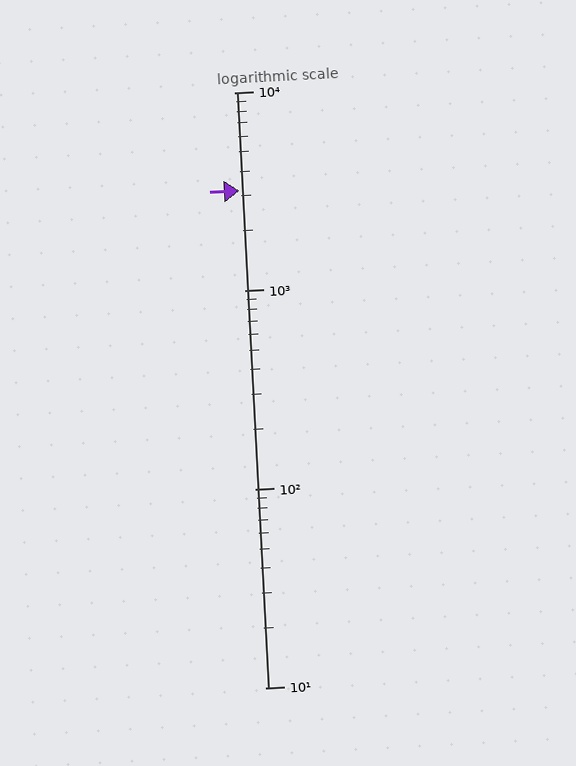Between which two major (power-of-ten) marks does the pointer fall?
The pointer is between 1000 and 10000.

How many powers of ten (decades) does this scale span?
The scale spans 3 decades, from 10 to 10000.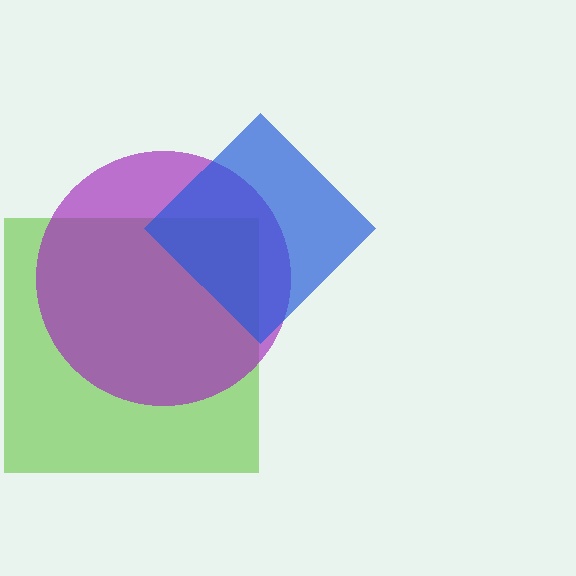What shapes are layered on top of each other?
The layered shapes are: a lime square, a purple circle, a blue diamond.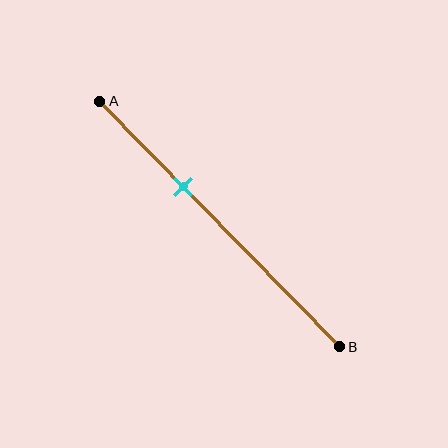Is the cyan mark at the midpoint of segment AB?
No, the mark is at about 35% from A, not at the 50% midpoint.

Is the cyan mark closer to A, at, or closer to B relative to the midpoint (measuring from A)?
The cyan mark is closer to point A than the midpoint of segment AB.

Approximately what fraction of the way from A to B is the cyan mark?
The cyan mark is approximately 35% of the way from A to B.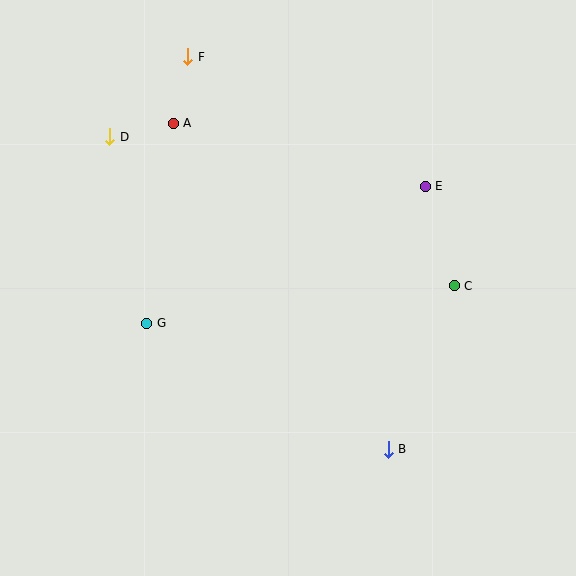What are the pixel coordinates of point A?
Point A is at (173, 123).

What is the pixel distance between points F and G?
The distance between F and G is 270 pixels.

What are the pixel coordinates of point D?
Point D is at (110, 137).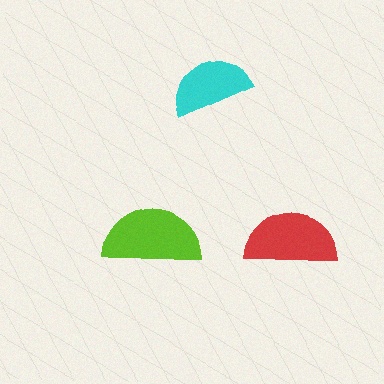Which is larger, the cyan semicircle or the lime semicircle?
The lime one.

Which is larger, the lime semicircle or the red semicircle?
The lime one.